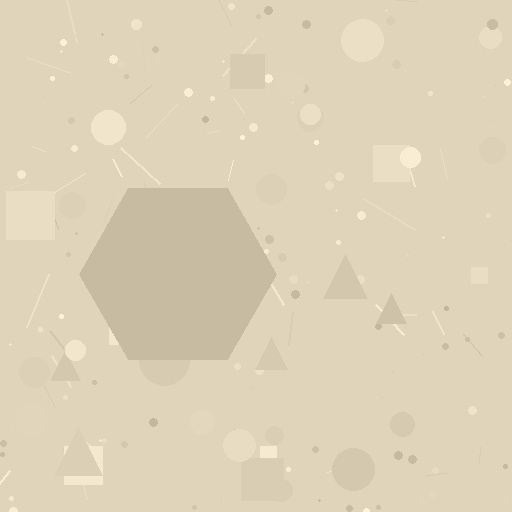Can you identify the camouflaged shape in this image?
The camouflaged shape is a hexagon.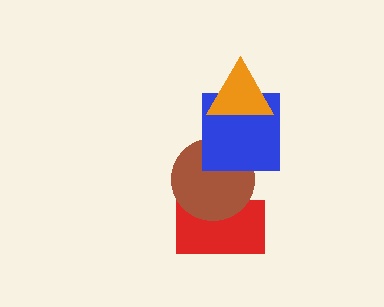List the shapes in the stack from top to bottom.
From top to bottom: the orange triangle, the blue square, the brown circle, the red rectangle.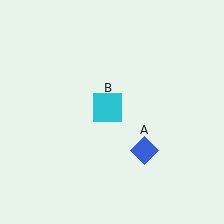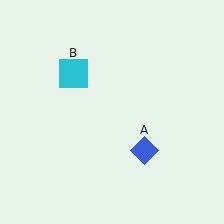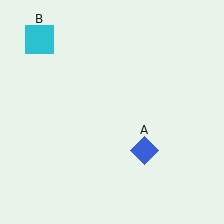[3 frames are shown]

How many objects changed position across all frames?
1 object changed position: cyan square (object B).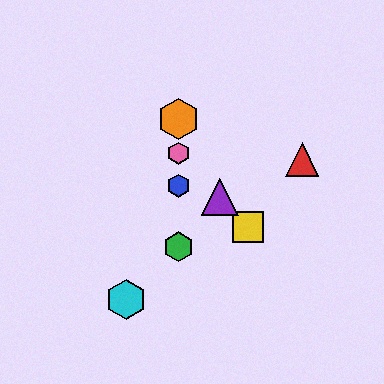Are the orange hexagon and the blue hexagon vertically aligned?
Yes, both are at x≈179.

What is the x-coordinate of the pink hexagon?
The pink hexagon is at x≈179.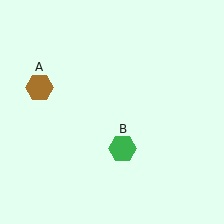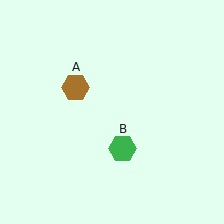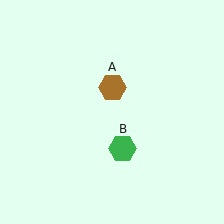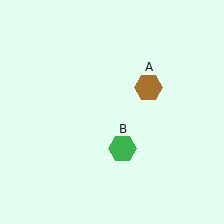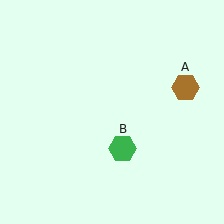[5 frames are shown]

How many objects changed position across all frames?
1 object changed position: brown hexagon (object A).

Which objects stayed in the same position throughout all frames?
Green hexagon (object B) remained stationary.